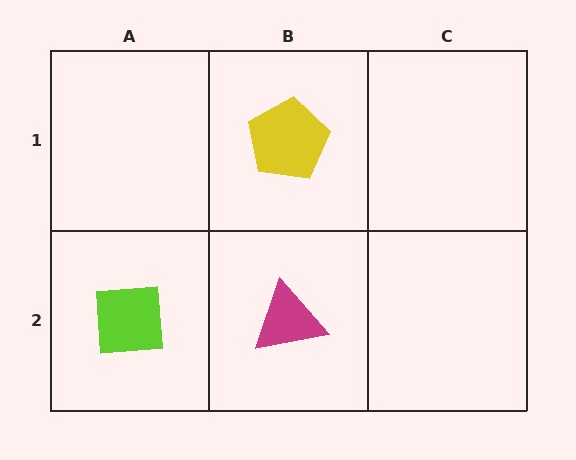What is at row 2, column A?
A lime square.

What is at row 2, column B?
A magenta triangle.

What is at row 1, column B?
A yellow pentagon.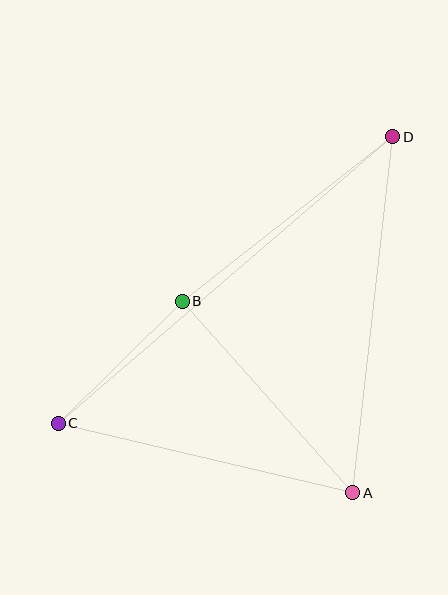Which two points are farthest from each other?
Points C and D are farthest from each other.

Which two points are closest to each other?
Points B and C are closest to each other.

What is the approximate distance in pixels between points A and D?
The distance between A and D is approximately 358 pixels.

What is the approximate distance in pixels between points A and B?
The distance between A and B is approximately 256 pixels.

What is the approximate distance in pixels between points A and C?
The distance between A and C is approximately 303 pixels.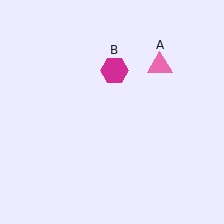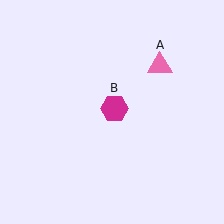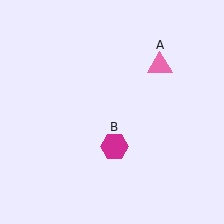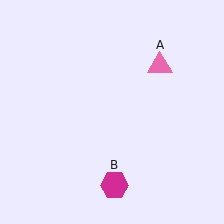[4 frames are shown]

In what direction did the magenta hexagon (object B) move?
The magenta hexagon (object B) moved down.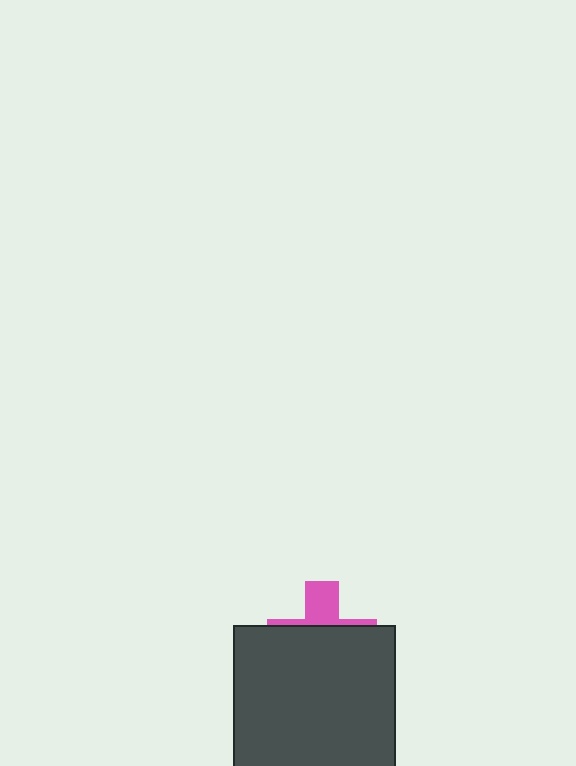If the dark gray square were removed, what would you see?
You would see the complete pink cross.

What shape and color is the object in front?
The object in front is a dark gray square.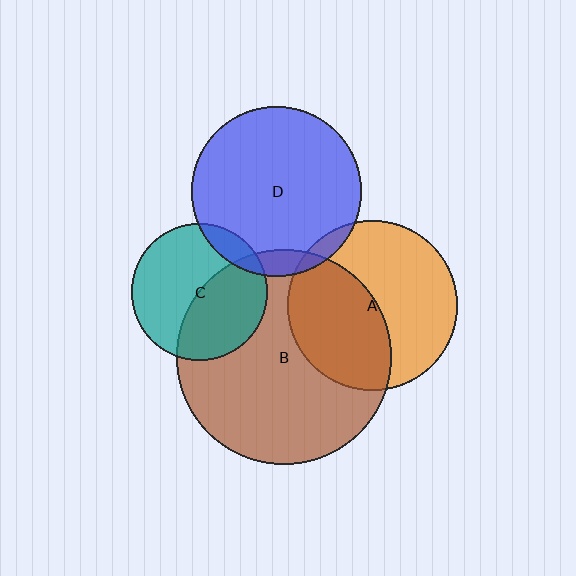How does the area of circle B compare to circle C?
Approximately 2.5 times.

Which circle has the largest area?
Circle B (brown).